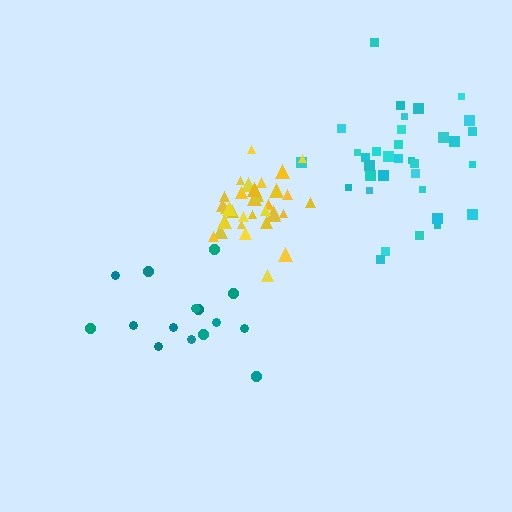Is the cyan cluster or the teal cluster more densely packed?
Cyan.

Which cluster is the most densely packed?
Yellow.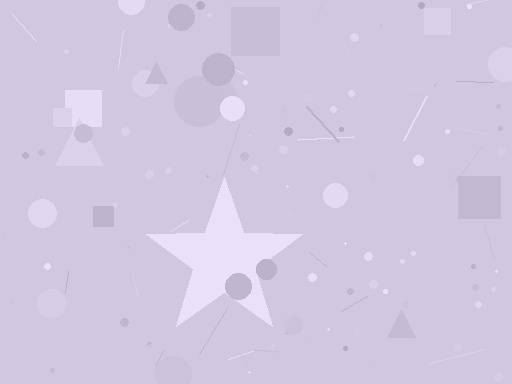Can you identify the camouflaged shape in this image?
The camouflaged shape is a star.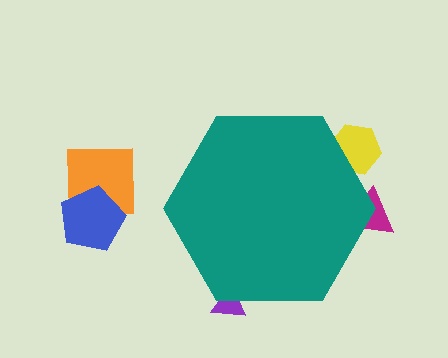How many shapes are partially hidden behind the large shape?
3 shapes are partially hidden.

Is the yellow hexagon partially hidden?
Yes, the yellow hexagon is partially hidden behind the teal hexagon.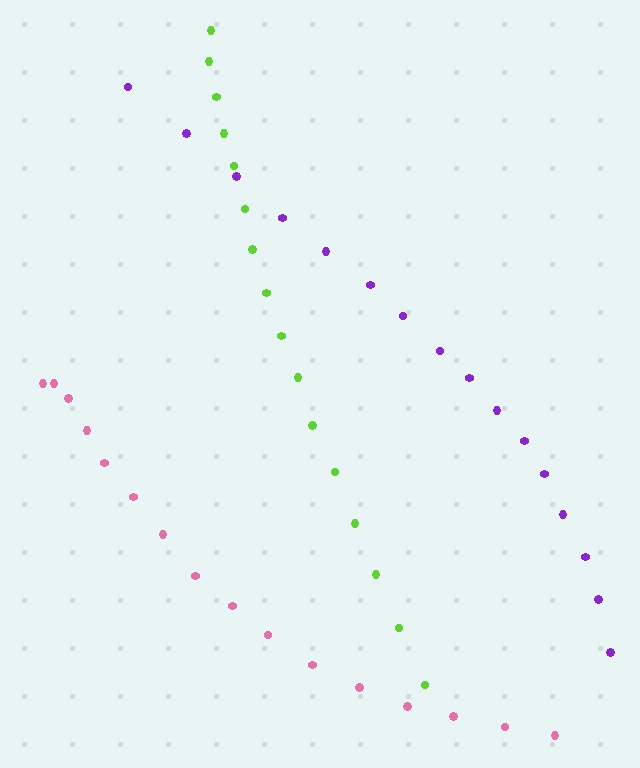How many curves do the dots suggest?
There are 3 distinct paths.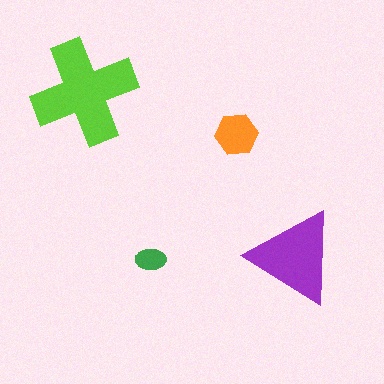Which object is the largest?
The lime cross.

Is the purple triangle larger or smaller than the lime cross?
Smaller.